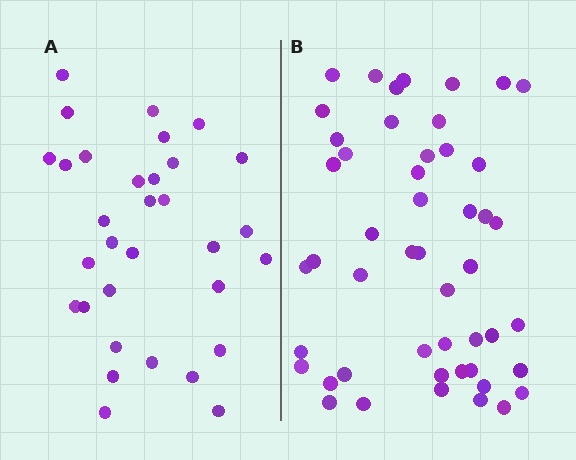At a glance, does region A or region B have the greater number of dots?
Region B (the right region) has more dots.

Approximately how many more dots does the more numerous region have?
Region B has approximately 15 more dots than region A.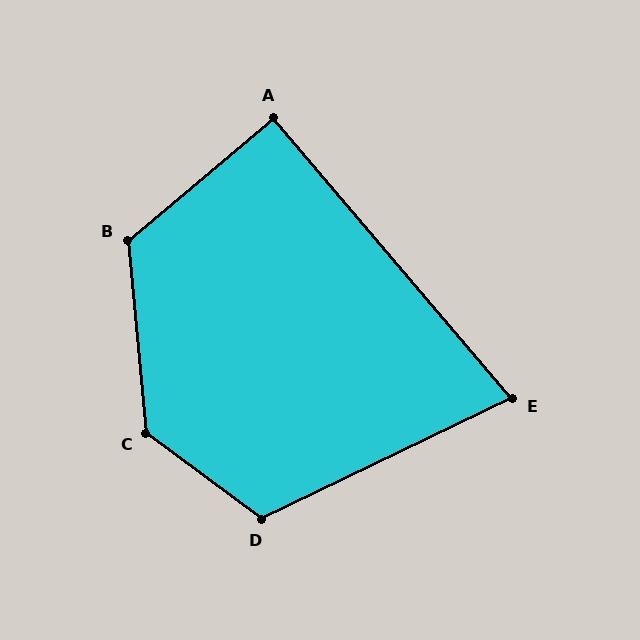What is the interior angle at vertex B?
Approximately 125 degrees (obtuse).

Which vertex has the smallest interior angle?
E, at approximately 75 degrees.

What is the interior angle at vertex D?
Approximately 118 degrees (obtuse).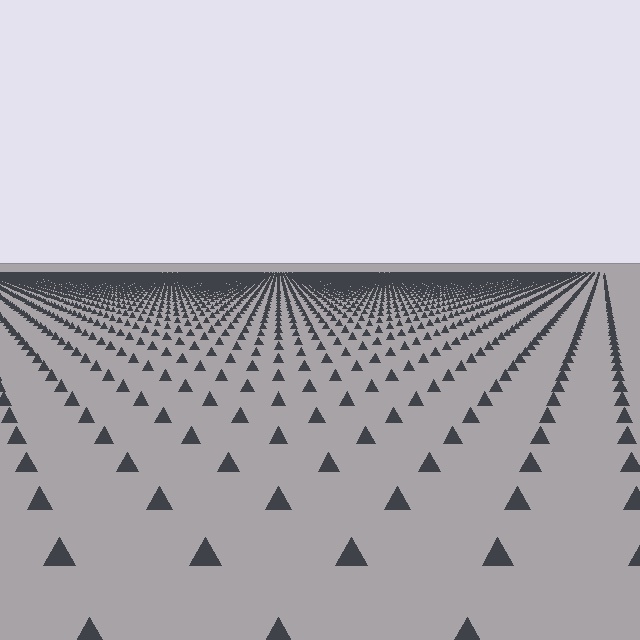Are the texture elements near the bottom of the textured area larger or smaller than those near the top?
Larger. Near the bottom, elements are closer to the viewer and appear at a bigger on-screen size.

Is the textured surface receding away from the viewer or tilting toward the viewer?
The surface is receding away from the viewer. Texture elements get smaller and denser toward the top.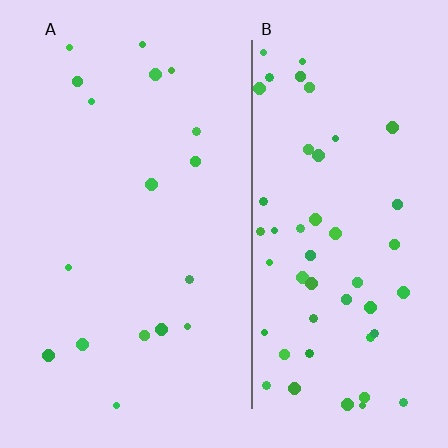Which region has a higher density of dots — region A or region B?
B (the right).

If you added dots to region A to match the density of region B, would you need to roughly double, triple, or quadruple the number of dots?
Approximately triple.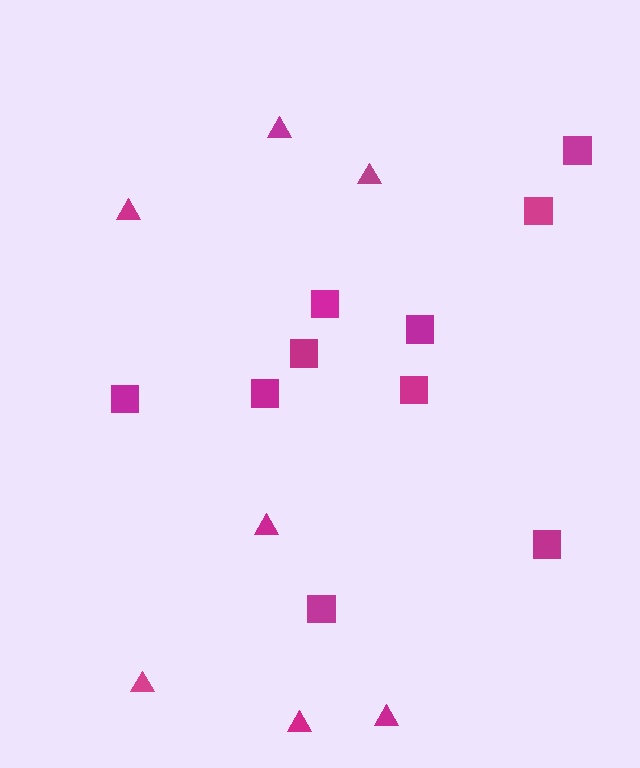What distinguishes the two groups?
There are 2 groups: one group of squares (10) and one group of triangles (7).